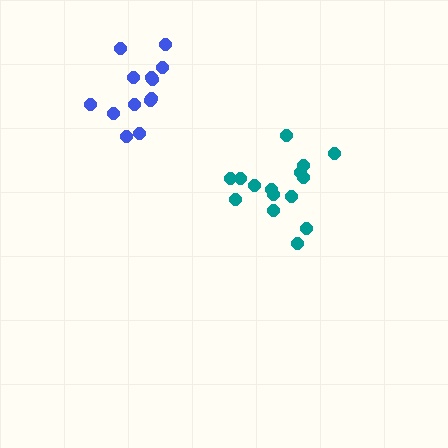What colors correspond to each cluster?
The clusters are colored: teal, blue.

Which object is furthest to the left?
The blue cluster is leftmost.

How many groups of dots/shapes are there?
There are 2 groups.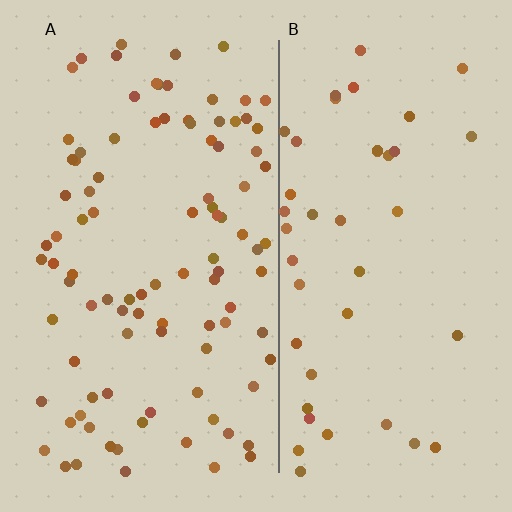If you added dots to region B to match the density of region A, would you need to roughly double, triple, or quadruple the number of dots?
Approximately double.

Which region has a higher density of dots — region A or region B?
A (the left).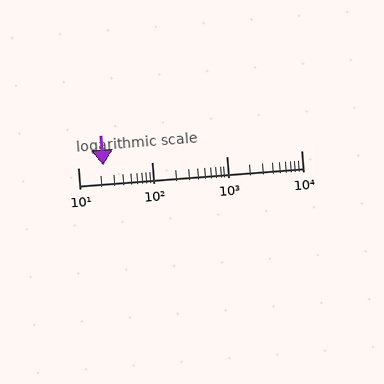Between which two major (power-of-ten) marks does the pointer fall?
The pointer is between 10 and 100.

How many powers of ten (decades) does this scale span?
The scale spans 3 decades, from 10 to 10000.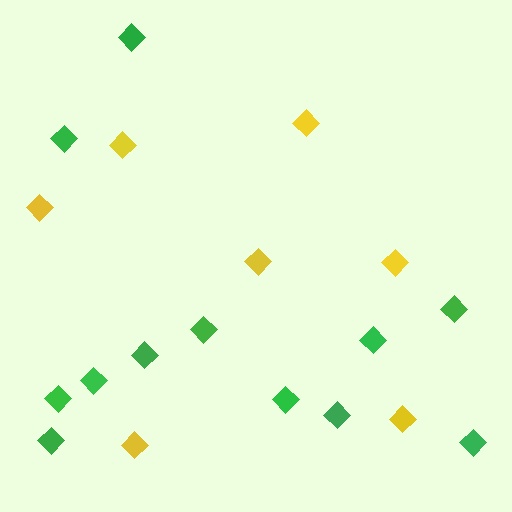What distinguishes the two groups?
There are 2 groups: one group of yellow diamonds (7) and one group of green diamonds (12).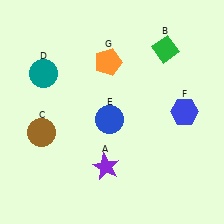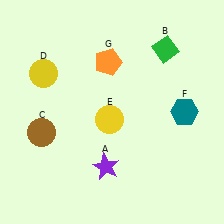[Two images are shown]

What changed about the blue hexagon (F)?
In Image 1, F is blue. In Image 2, it changed to teal.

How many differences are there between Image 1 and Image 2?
There are 3 differences between the two images.